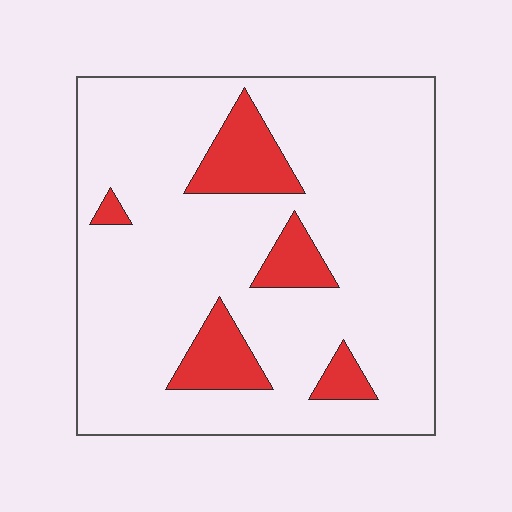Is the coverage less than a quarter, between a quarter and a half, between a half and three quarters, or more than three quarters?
Less than a quarter.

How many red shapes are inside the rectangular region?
5.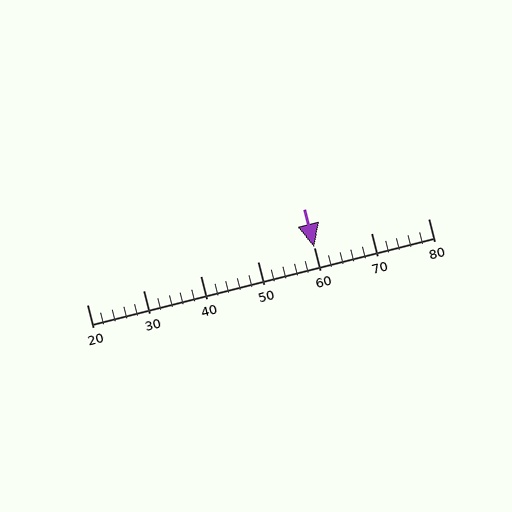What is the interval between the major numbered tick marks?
The major tick marks are spaced 10 units apart.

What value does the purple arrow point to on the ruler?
The purple arrow points to approximately 60.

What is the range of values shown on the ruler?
The ruler shows values from 20 to 80.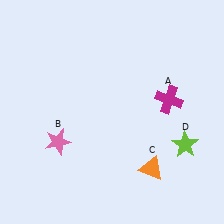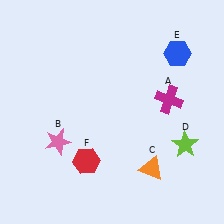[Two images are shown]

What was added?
A blue hexagon (E), a red hexagon (F) were added in Image 2.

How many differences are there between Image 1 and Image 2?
There are 2 differences between the two images.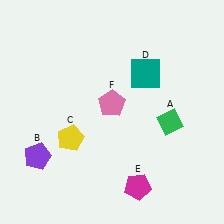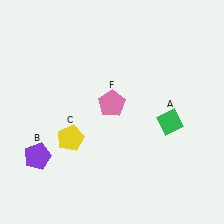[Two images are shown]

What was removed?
The magenta pentagon (E), the teal square (D) were removed in Image 2.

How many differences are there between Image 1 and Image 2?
There are 2 differences between the two images.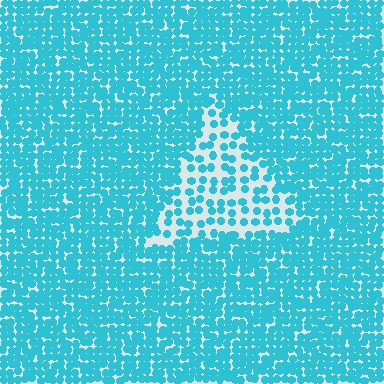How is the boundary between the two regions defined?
The boundary is defined by a change in element density (approximately 2.3x ratio). All elements are the same color, size, and shape.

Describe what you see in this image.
The image contains small cyan elements arranged at two different densities. A triangle-shaped region is visible where the elements are less densely packed than the surrounding area.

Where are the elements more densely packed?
The elements are more densely packed outside the triangle boundary.